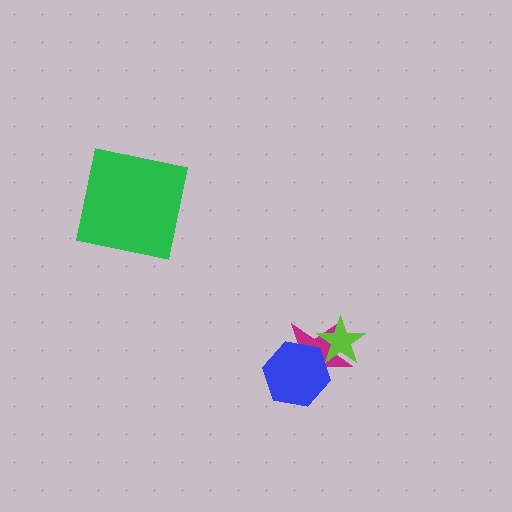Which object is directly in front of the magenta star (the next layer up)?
The blue hexagon is directly in front of the magenta star.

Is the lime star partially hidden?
No, no other shape covers it.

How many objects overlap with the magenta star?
2 objects overlap with the magenta star.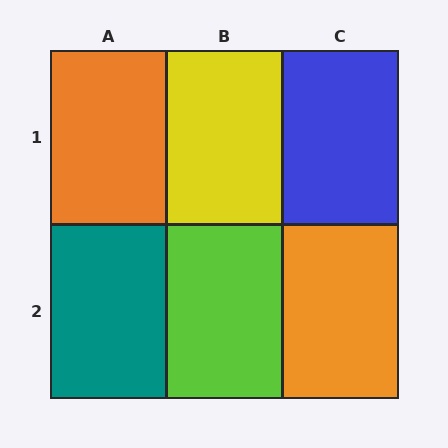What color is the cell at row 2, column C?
Orange.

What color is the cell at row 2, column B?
Lime.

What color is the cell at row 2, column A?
Teal.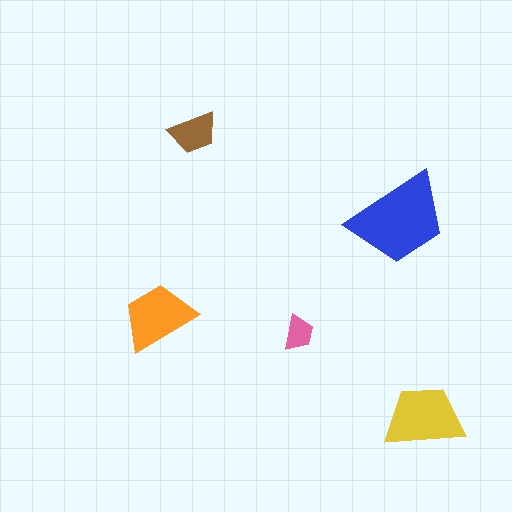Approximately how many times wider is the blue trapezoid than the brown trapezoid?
About 2 times wider.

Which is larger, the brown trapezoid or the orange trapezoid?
The orange one.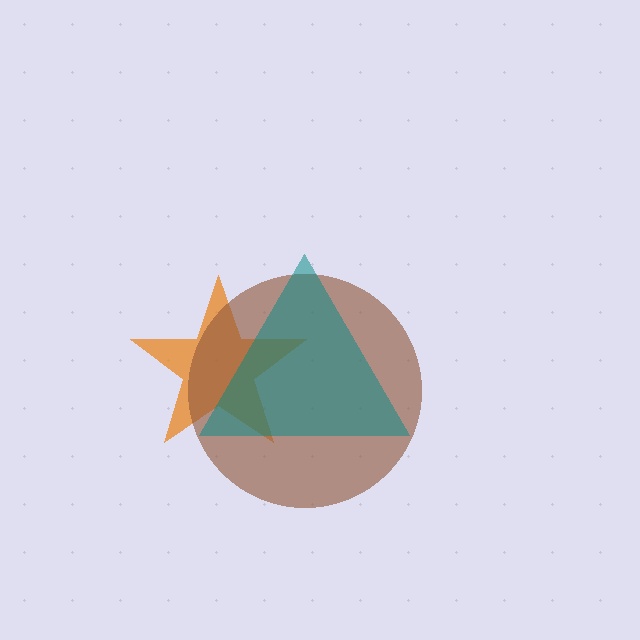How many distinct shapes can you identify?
There are 3 distinct shapes: an orange star, a brown circle, a teal triangle.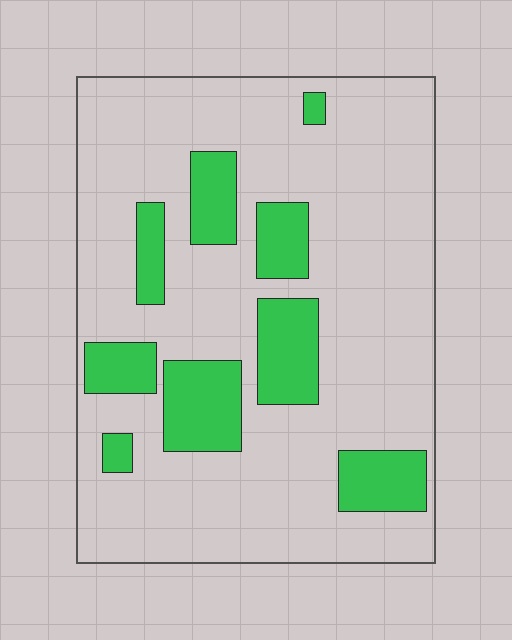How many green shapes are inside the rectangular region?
9.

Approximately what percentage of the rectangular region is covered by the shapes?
Approximately 20%.